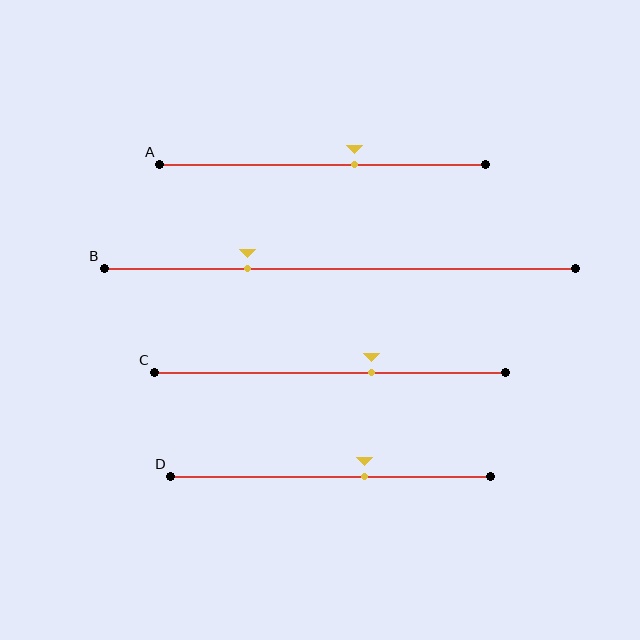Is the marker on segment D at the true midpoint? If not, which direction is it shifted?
No, the marker on segment D is shifted to the right by about 11% of the segment length.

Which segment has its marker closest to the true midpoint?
Segment A has its marker closest to the true midpoint.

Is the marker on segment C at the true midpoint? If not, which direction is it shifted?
No, the marker on segment C is shifted to the right by about 12% of the segment length.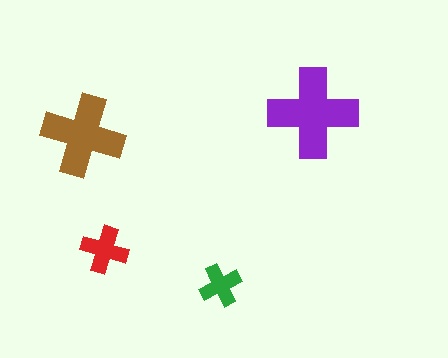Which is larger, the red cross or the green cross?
The red one.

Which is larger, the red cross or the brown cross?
The brown one.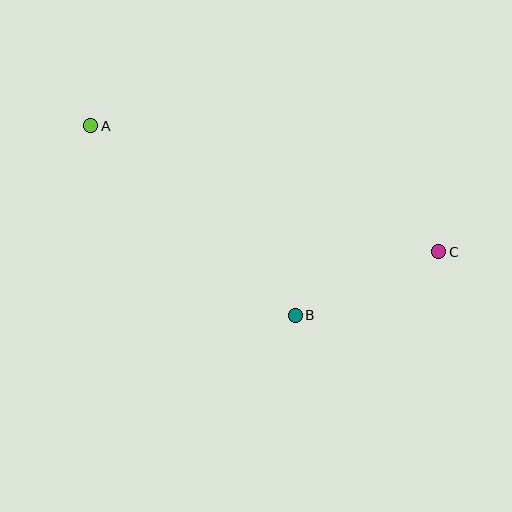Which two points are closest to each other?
Points B and C are closest to each other.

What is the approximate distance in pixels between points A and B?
The distance between A and B is approximately 279 pixels.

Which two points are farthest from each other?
Points A and C are farthest from each other.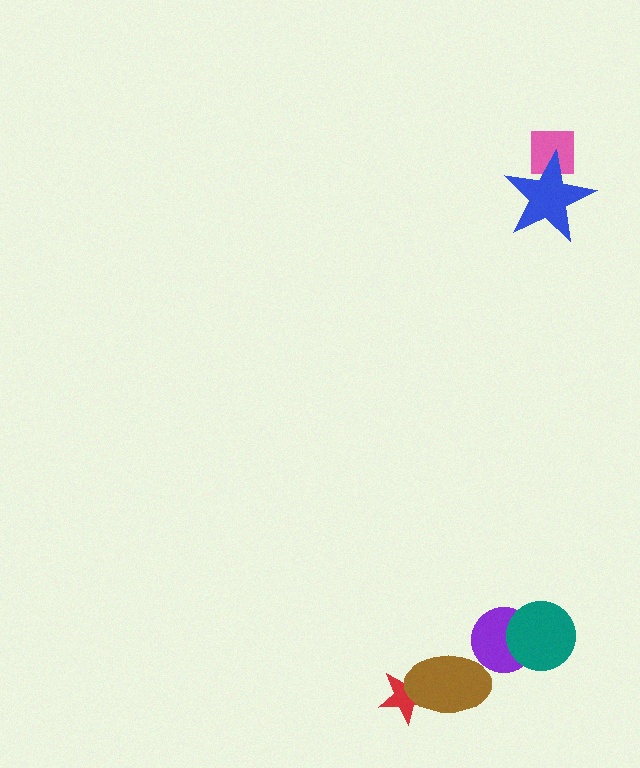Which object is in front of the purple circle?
The teal circle is in front of the purple circle.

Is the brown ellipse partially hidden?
No, no other shape covers it.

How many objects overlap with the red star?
1 object overlaps with the red star.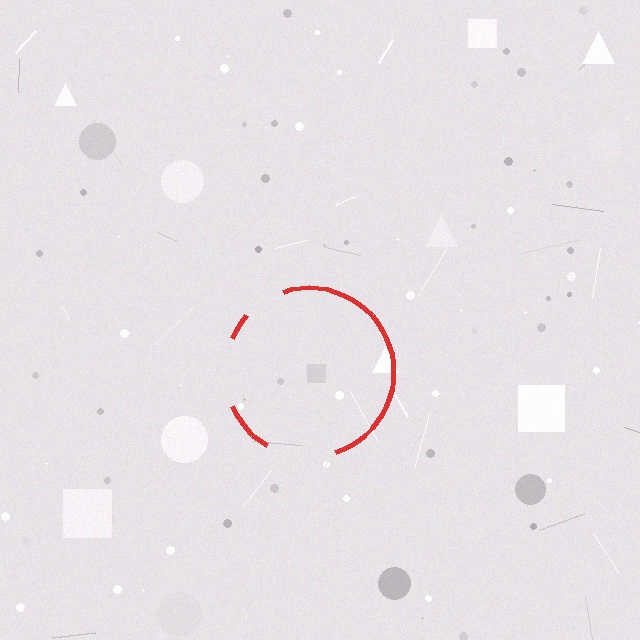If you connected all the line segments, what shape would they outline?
They would outline a circle.